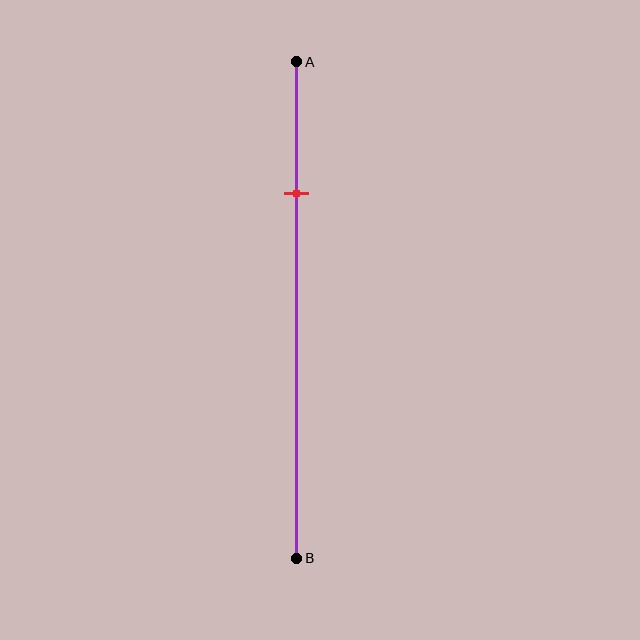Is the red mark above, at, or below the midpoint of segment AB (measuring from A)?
The red mark is above the midpoint of segment AB.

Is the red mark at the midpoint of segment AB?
No, the mark is at about 25% from A, not at the 50% midpoint.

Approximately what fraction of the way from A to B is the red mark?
The red mark is approximately 25% of the way from A to B.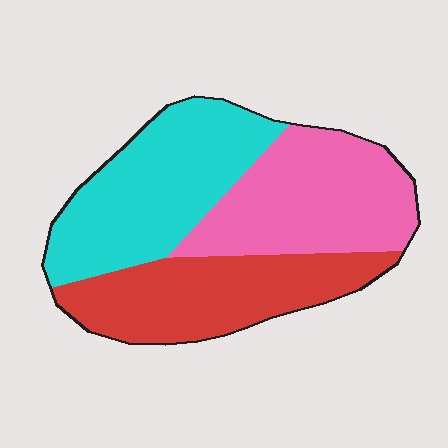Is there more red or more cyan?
Cyan.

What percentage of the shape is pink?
Pink covers 33% of the shape.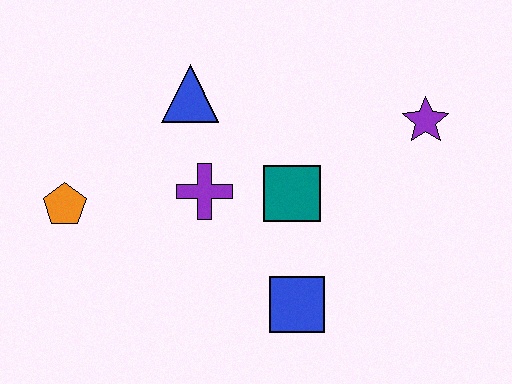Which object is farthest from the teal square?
The orange pentagon is farthest from the teal square.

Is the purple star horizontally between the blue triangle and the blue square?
No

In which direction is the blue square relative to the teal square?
The blue square is below the teal square.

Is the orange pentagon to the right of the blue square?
No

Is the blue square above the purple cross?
No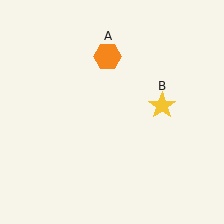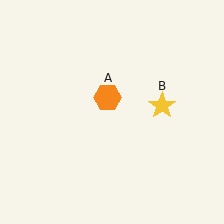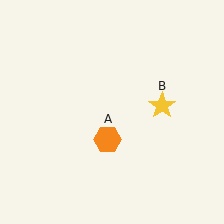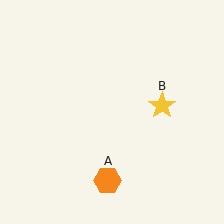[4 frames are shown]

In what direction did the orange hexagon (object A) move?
The orange hexagon (object A) moved down.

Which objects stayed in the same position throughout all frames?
Yellow star (object B) remained stationary.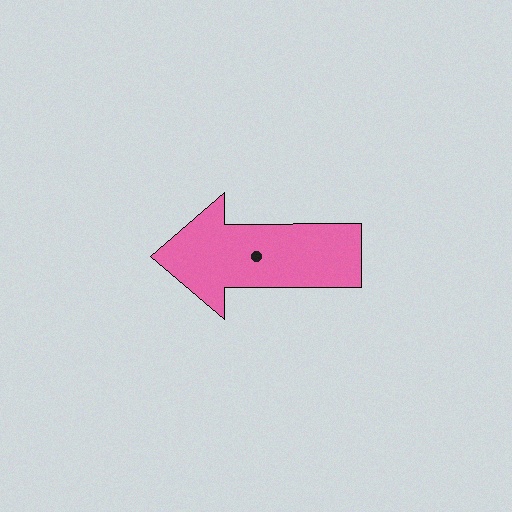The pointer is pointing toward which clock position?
Roughly 9 o'clock.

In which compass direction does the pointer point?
West.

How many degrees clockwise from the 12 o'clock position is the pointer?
Approximately 270 degrees.